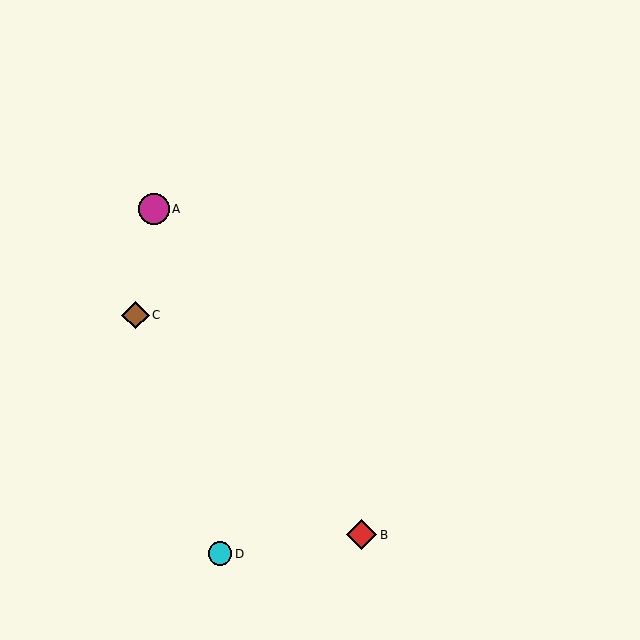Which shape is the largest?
The magenta circle (labeled A) is the largest.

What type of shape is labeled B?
Shape B is a red diamond.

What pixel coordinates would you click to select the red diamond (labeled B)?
Click at (362, 535) to select the red diamond B.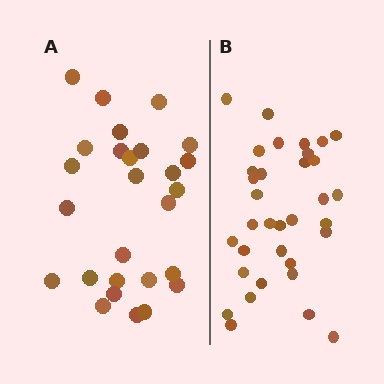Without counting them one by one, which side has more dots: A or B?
Region B (the right region) has more dots.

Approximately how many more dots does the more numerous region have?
Region B has roughly 8 or so more dots than region A.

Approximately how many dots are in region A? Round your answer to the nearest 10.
About 30 dots. (The exact count is 27, which rounds to 30.)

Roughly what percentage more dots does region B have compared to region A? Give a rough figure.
About 25% more.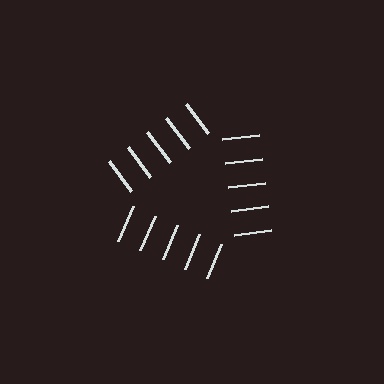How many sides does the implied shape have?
3 sides — the line-ends trace a triangle.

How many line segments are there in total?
15 — 5 along each of the 3 edges.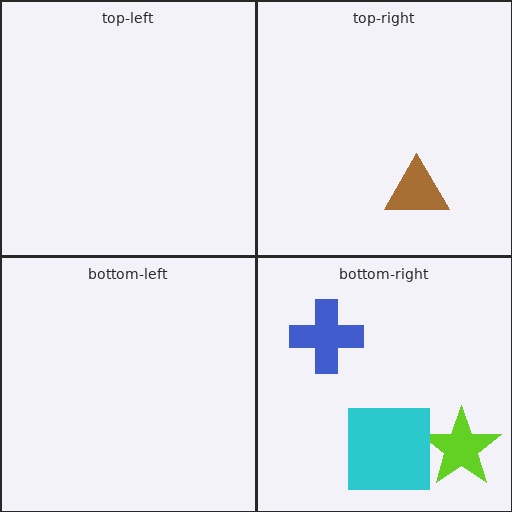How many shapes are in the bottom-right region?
3.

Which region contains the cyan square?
The bottom-right region.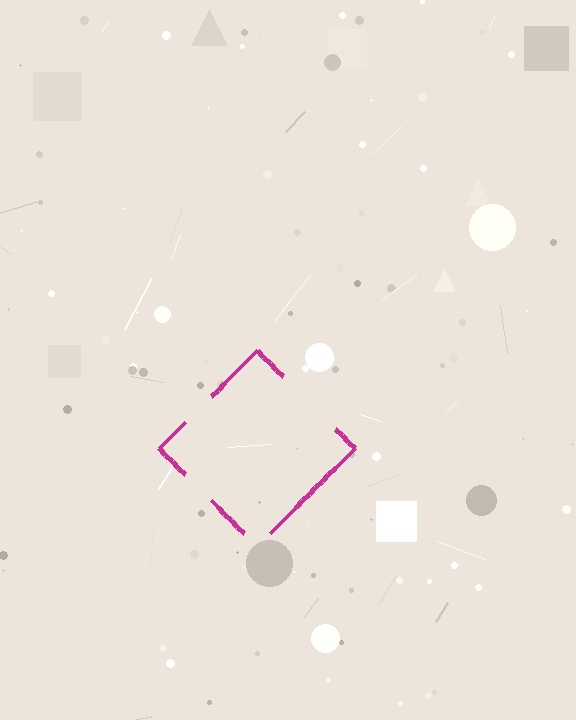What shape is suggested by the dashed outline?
The dashed outline suggests a diamond.